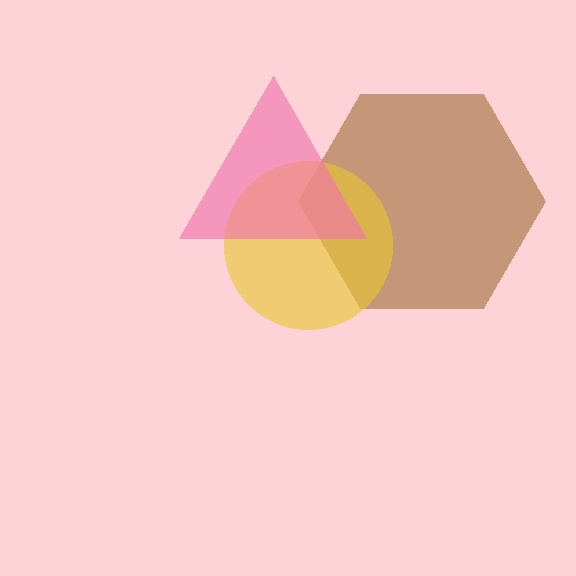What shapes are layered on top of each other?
The layered shapes are: a brown hexagon, a yellow circle, a pink triangle.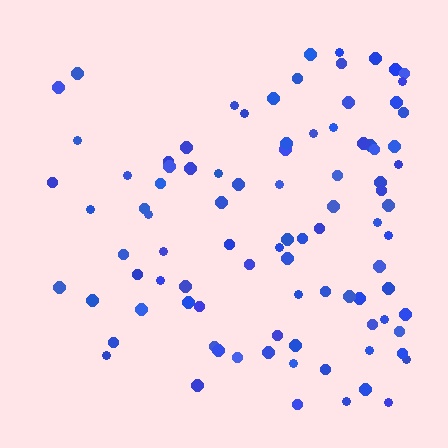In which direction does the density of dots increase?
From left to right, with the right side densest.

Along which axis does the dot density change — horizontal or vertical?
Horizontal.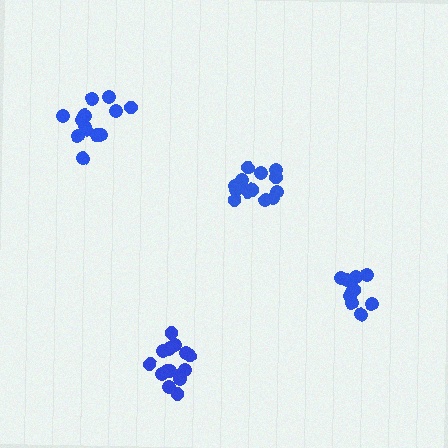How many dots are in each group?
Group 1: 16 dots, Group 2: 16 dots, Group 3: 11 dots, Group 4: 14 dots (57 total).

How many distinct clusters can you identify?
There are 4 distinct clusters.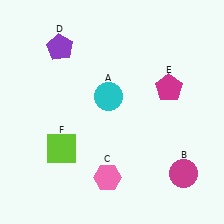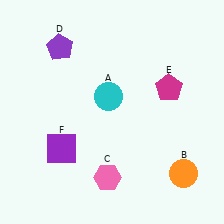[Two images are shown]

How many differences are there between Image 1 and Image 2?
There are 2 differences between the two images.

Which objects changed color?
B changed from magenta to orange. F changed from lime to purple.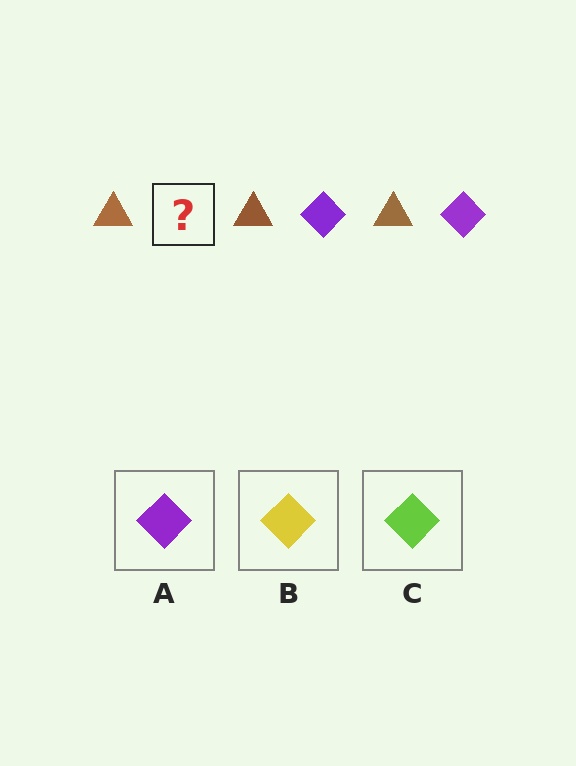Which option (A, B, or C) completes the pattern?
A.